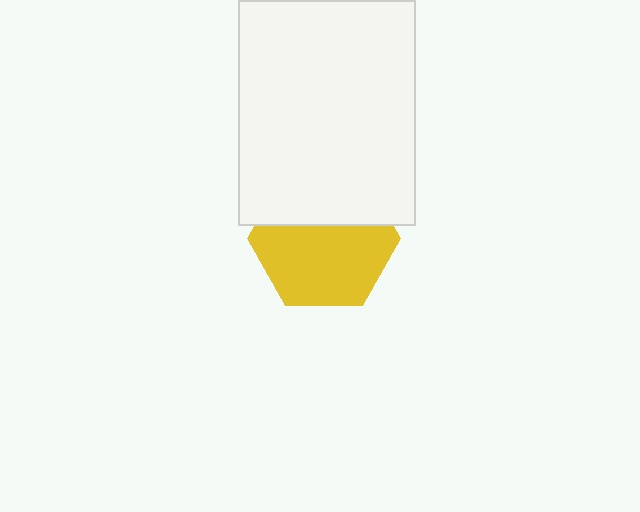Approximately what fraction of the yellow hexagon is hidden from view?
Roughly 38% of the yellow hexagon is hidden behind the white rectangle.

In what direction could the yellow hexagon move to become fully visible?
The yellow hexagon could move down. That would shift it out from behind the white rectangle entirely.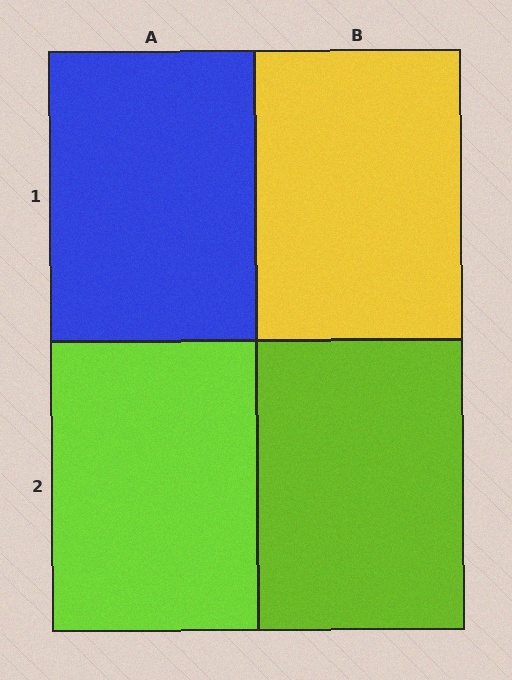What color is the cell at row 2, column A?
Lime.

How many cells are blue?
1 cell is blue.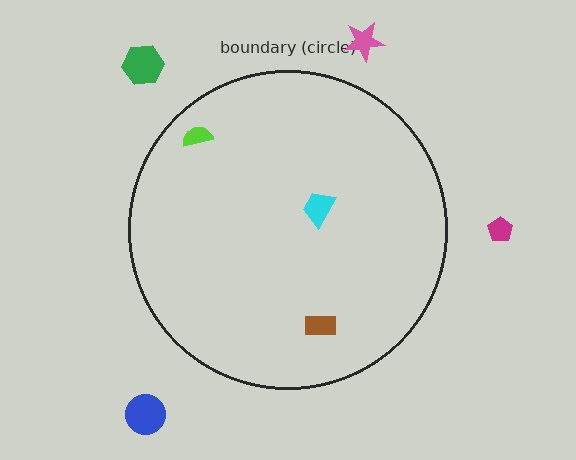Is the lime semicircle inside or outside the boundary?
Inside.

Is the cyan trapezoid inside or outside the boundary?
Inside.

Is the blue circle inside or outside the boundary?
Outside.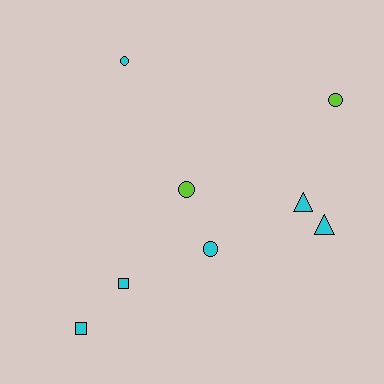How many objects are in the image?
There are 8 objects.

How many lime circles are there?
There are 2 lime circles.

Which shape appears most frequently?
Circle, with 4 objects.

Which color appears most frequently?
Cyan, with 6 objects.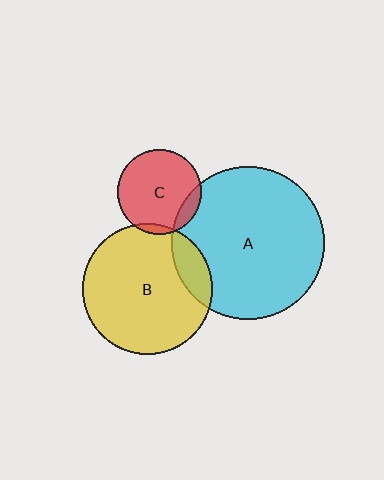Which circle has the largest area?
Circle A (cyan).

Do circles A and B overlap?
Yes.